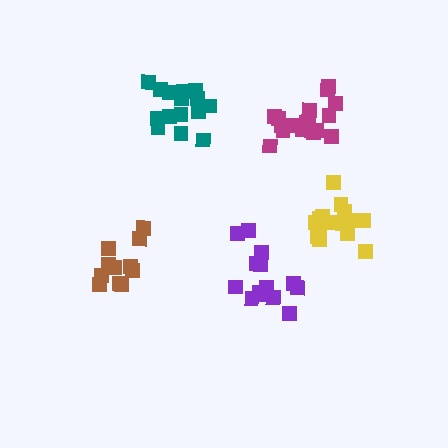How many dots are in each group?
Group 1: 14 dots, Group 2: 11 dots, Group 3: 15 dots, Group 4: 16 dots, Group 5: 17 dots (73 total).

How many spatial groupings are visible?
There are 5 spatial groupings.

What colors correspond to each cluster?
The clusters are colored: purple, brown, yellow, teal, magenta.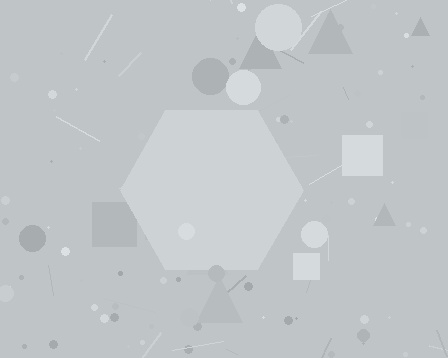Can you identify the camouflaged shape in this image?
The camouflaged shape is a hexagon.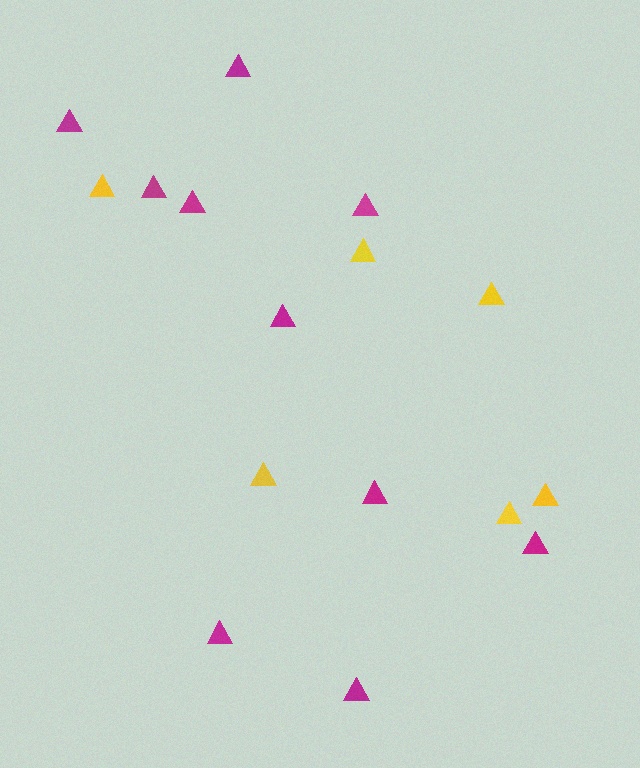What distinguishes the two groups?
There are 2 groups: one group of magenta triangles (10) and one group of yellow triangles (6).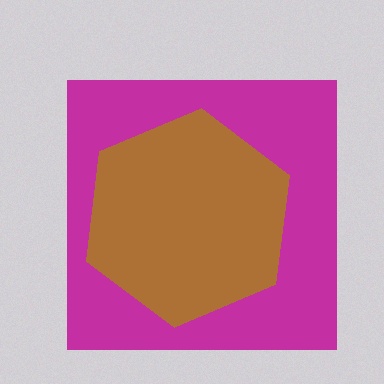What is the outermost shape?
The magenta square.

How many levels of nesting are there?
2.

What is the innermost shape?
The brown hexagon.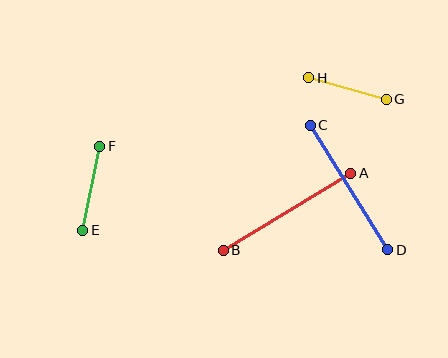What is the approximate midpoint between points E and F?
The midpoint is at approximately (91, 188) pixels.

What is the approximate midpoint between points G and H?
The midpoint is at approximately (347, 88) pixels.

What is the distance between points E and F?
The distance is approximately 86 pixels.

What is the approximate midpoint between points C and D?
The midpoint is at approximately (349, 187) pixels.